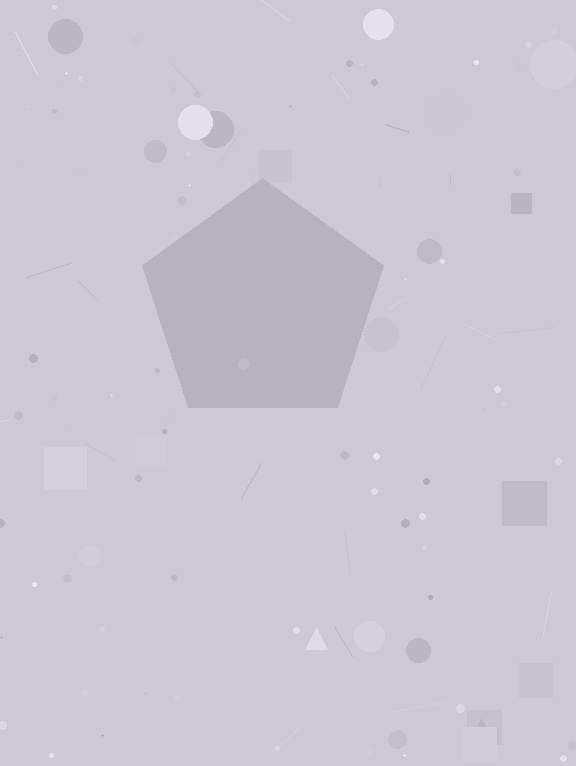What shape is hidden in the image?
A pentagon is hidden in the image.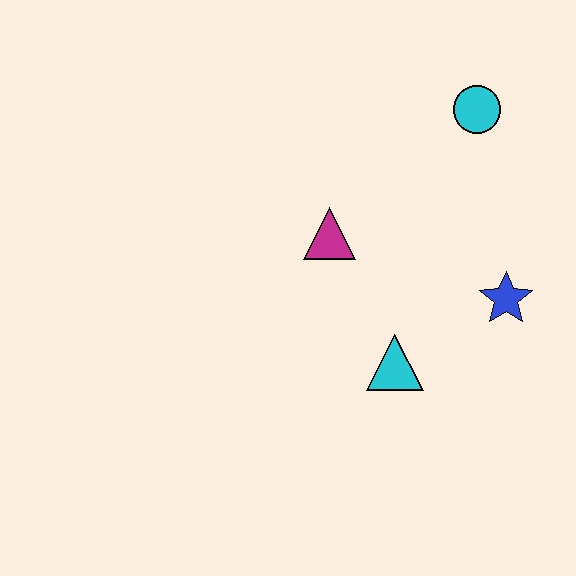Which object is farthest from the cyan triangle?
The cyan circle is farthest from the cyan triangle.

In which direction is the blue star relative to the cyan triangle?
The blue star is to the right of the cyan triangle.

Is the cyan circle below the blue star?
No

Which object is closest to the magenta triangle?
The cyan triangle is closest to the magenta triangle.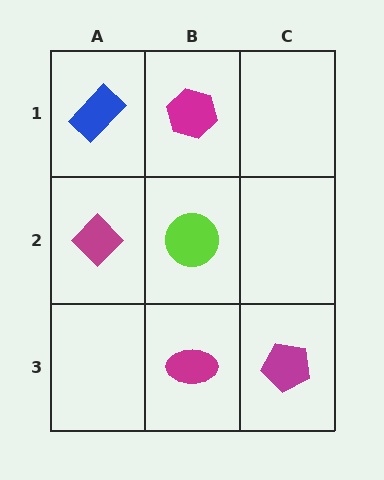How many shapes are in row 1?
2 shapes.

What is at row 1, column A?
A blue rectangle.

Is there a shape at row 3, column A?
No, that cell is empty.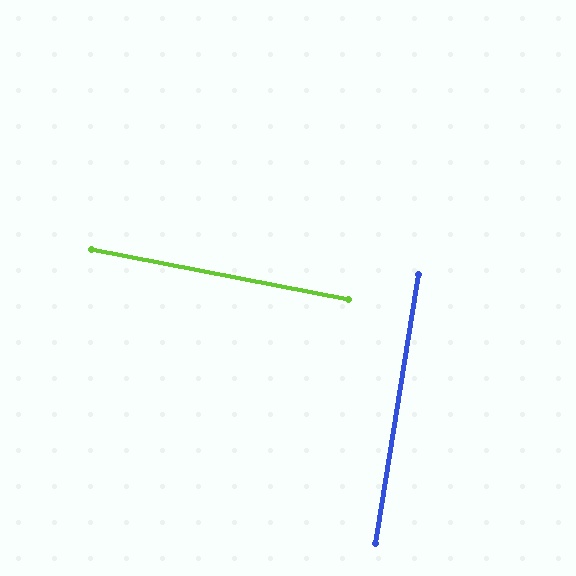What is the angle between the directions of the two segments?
Approximately 88 degrees.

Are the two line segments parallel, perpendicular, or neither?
Perpendicular — they meet at approximately 88°.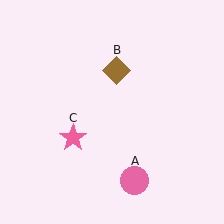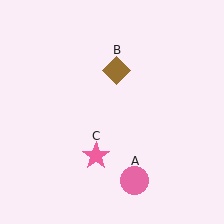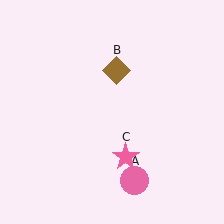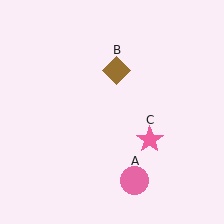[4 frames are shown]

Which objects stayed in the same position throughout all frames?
Pink circle (object A) and brown diamond (object B) remained stationary.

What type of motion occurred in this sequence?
The pink star (object C) rotated counterclockwise around the center of the scene.